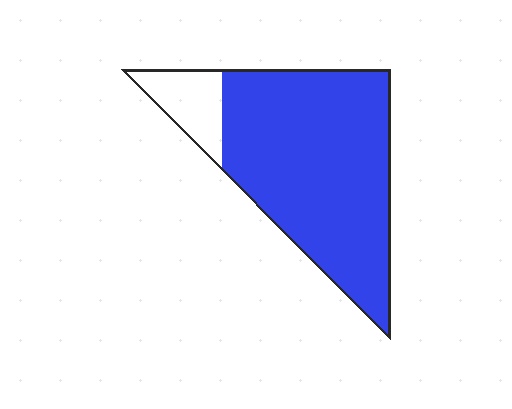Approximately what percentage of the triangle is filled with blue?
Approximately 85%.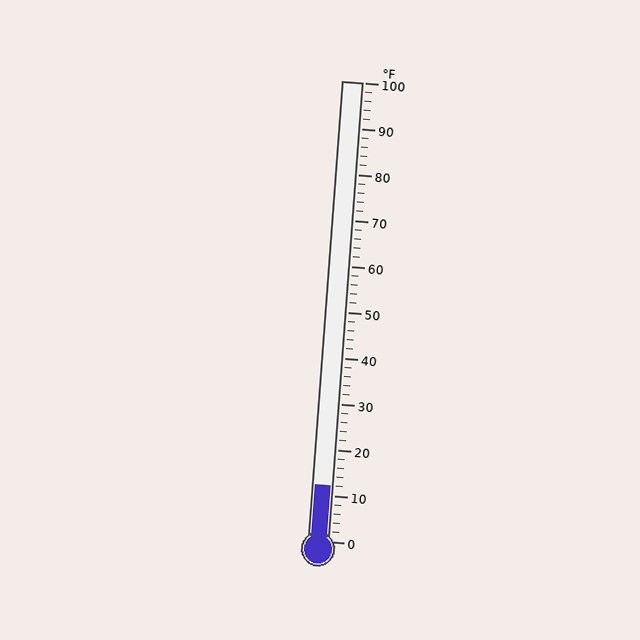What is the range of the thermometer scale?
The thermometer scale ranges from 0°F to 100°F.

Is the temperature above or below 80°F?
The temperature is below 80°F.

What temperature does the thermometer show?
The thermometer shows approximately 12°F.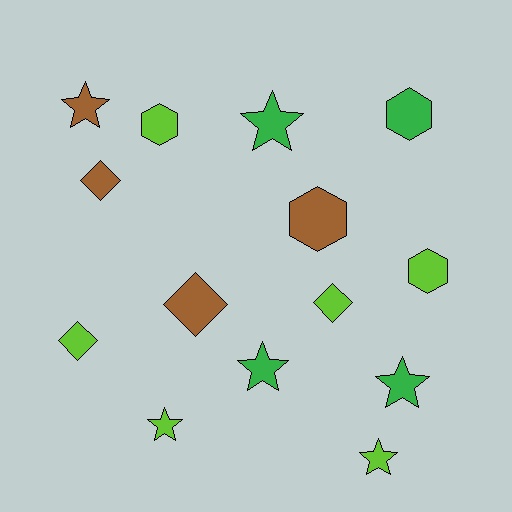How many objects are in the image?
There are 14 objects.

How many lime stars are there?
There are 2 lime stars.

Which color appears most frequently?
Lime, with 6 objects.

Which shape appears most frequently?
Star, with 6 objects.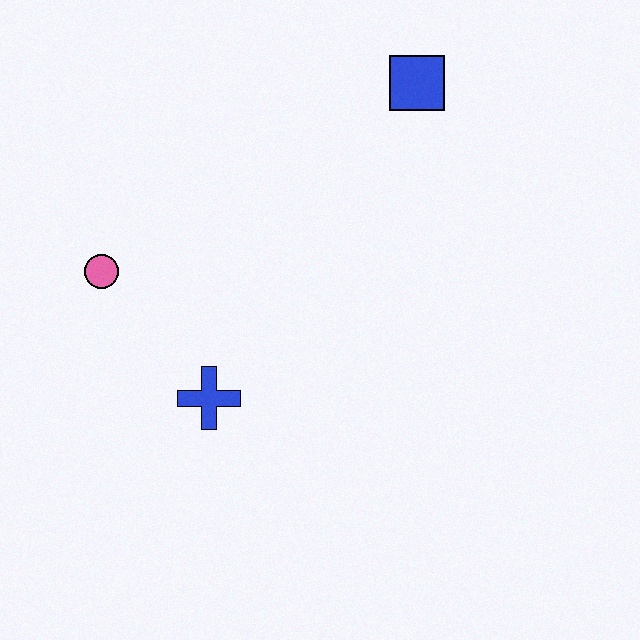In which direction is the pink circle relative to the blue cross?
The pink circle is above the blue cross.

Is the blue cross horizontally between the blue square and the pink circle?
Yes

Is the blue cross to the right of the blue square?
No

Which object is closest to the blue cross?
The pink circle is closest to the blue cross.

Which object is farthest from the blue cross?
The blue square is farthest from the blue cross.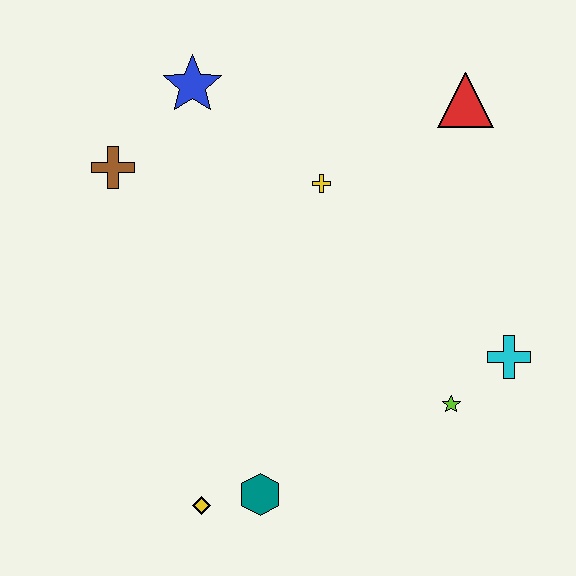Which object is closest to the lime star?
The cyan cross is closest to the lime star.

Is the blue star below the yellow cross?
No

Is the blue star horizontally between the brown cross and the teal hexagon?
Yes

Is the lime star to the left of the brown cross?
No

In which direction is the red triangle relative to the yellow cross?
The red triangle is to the right of the yellow cross.